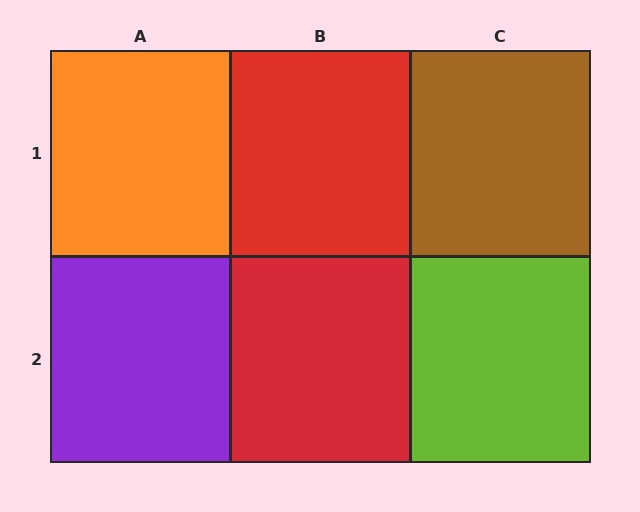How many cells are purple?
1 cell is purple.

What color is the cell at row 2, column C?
Lime.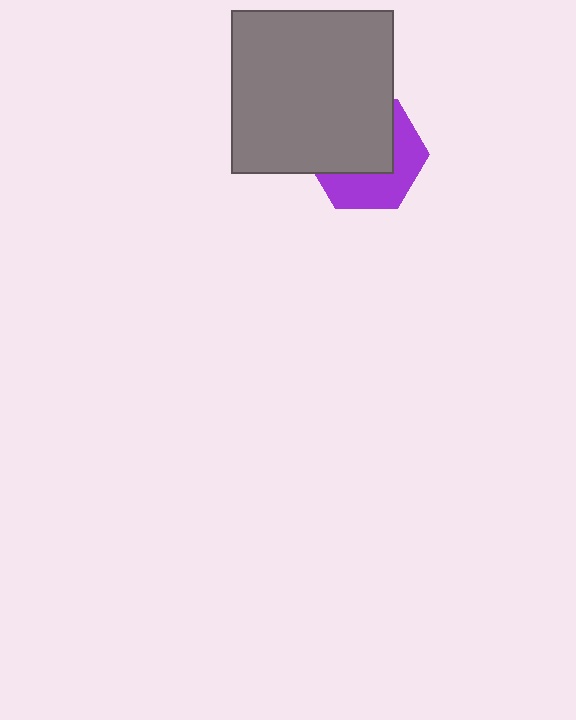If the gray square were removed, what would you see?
You would see the complete purple hexagon.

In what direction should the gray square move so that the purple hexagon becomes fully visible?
The gray square should move up. That is the shortest direction to clear the overlap and leave the purple hexagon fully visible.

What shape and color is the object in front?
The object in front is a gray square.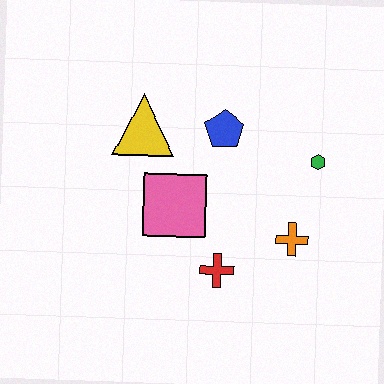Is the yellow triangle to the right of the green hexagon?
No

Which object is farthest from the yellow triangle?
The orange cross is farthest from the yellow triangle.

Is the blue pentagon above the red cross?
Yes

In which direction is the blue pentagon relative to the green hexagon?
The blue pentagon is to the left of the green hexagon.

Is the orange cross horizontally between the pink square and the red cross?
No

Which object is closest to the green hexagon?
The orange cross is closest to the green hexagon.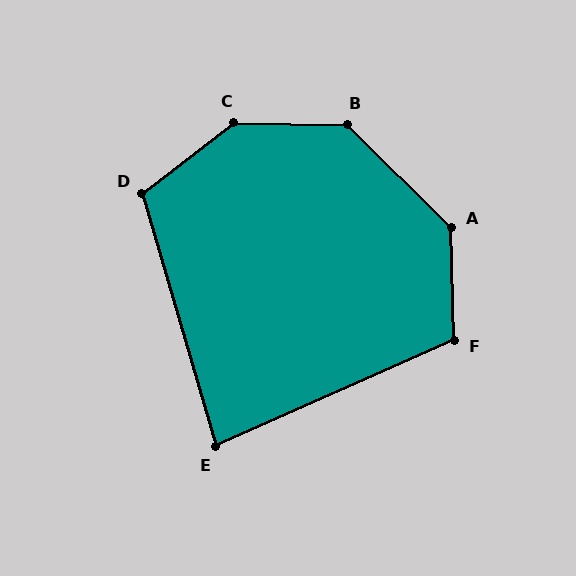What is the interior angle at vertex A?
Approximately 136 degrees (obtuse).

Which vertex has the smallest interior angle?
E, at approximately 82 degrees.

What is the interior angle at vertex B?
Approximately 136 degrees (obtuse).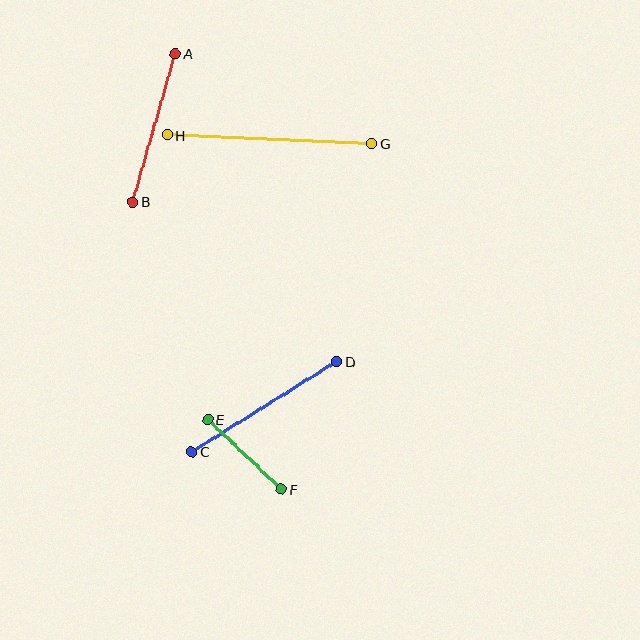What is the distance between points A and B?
The distance is approximately 155 pixels.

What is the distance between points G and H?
The distance is approximately 205 pixels.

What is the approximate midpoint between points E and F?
The midpoint is at approximately (244, 454) pixels.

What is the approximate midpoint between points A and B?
The midpoint is at approximately (154, 128) pixels.